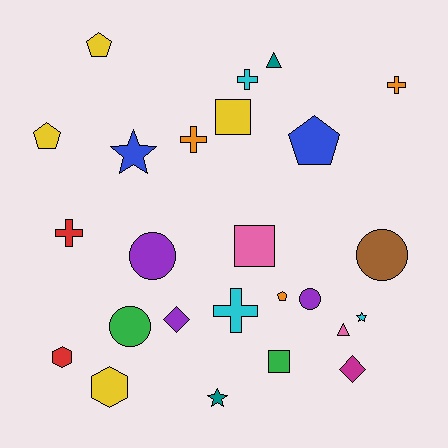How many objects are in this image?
There are 25 objects.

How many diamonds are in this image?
There are 2 diamonds.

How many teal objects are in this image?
There are 2 teal objects.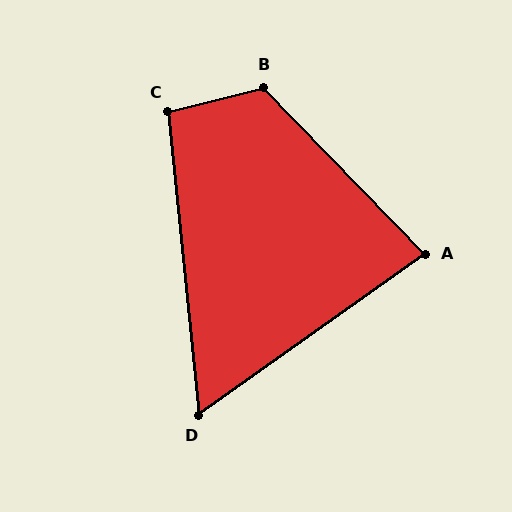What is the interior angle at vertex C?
Approximately 99 degrees (obtuse).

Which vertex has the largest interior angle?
B, at approximately 120 degrees.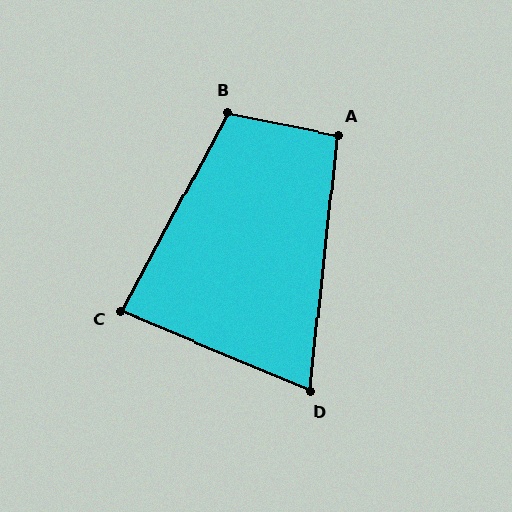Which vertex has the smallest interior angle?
D, at approximately 73 degrees.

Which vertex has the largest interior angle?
B, at approximately 107 degrees.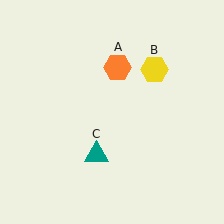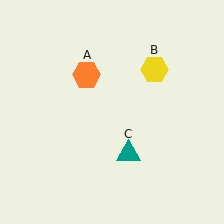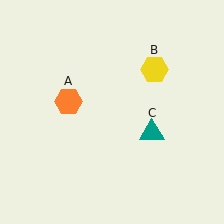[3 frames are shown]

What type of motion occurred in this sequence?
The orange hexagon (object A), teal triangle (object C) rotated counterclockwise around the center of the scene.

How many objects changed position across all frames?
2 objects changed position: orange hexagon (object A), teal triangle (object C).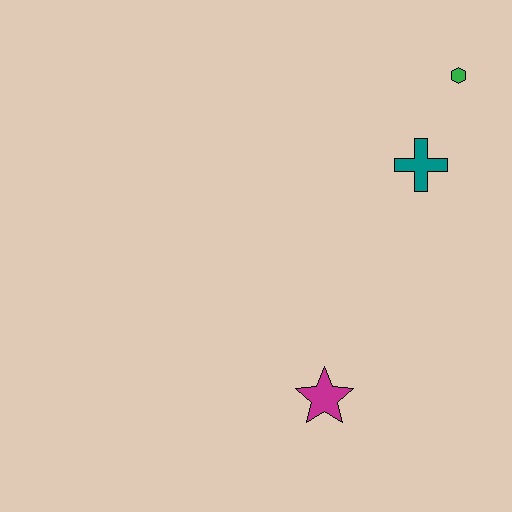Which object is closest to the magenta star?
The teal cross is closest to the magenta star.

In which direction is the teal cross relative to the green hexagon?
The teal cross is below the green hexagon.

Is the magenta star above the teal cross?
No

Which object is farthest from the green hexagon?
The magenta star is farthest from the green hexagon.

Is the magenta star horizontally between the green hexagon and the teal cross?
No